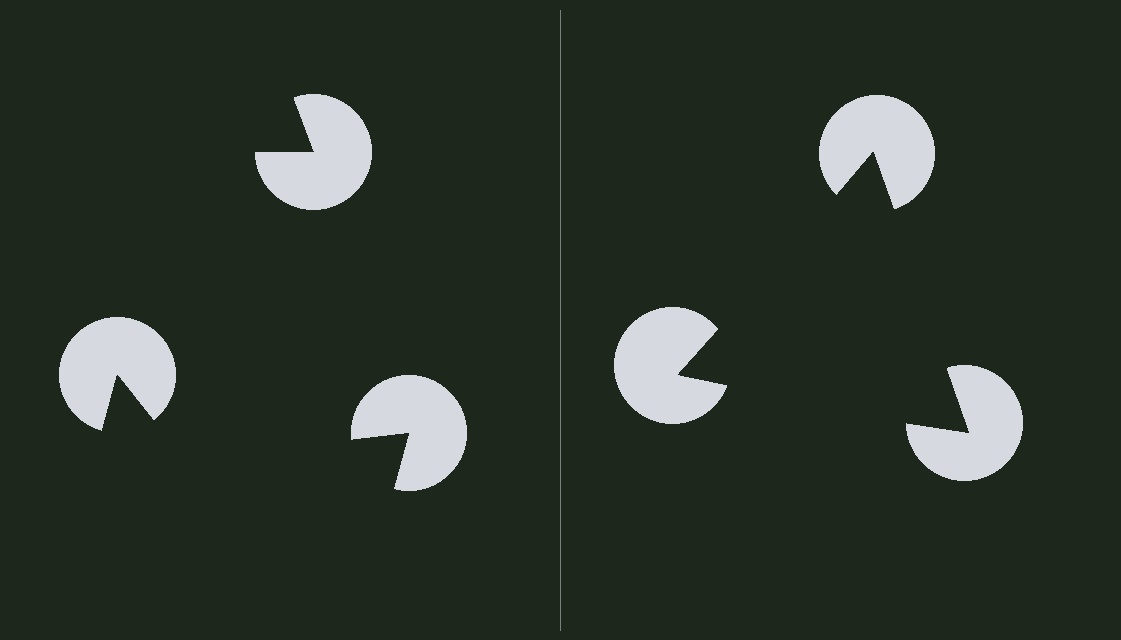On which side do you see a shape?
An illusory triangle appears on the right side. On the left side the wedge cuts are rotated, so no coherent shape forms.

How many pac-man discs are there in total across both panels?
6 — 3 on each side.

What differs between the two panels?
The pac-man discs are positioned identically on both sides; only the wedge orientations differ. On the right they align to a triangle; on the left they are misaligned.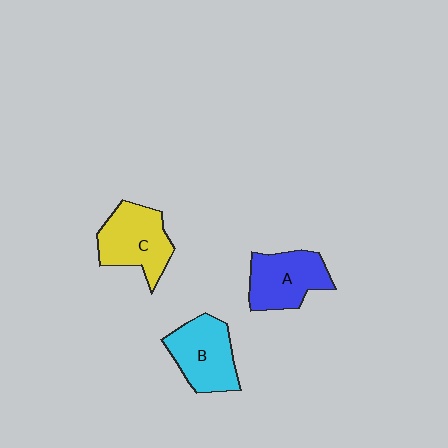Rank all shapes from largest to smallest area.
From largest to smallest: C (yellow), B (cyan), A (blue).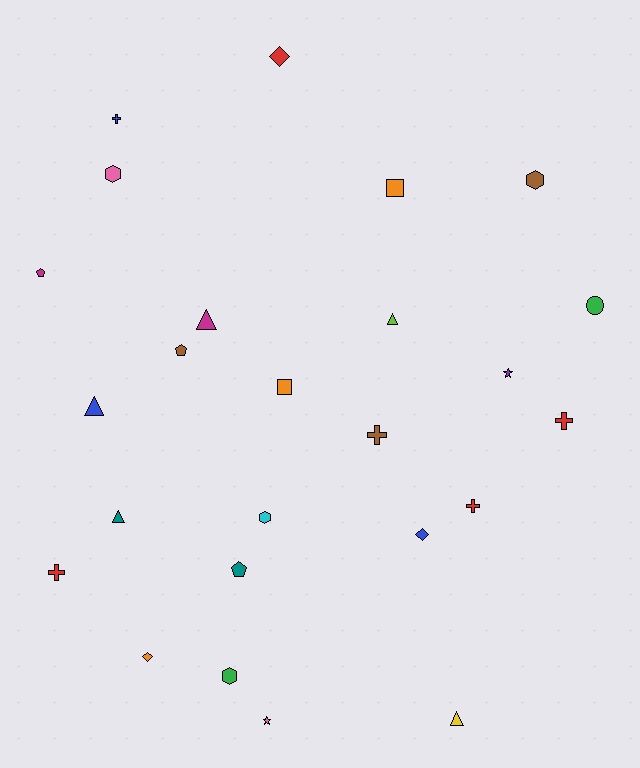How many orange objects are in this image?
There are 3 orange objects.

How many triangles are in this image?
There are 5 triangles.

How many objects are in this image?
There are 25 objects.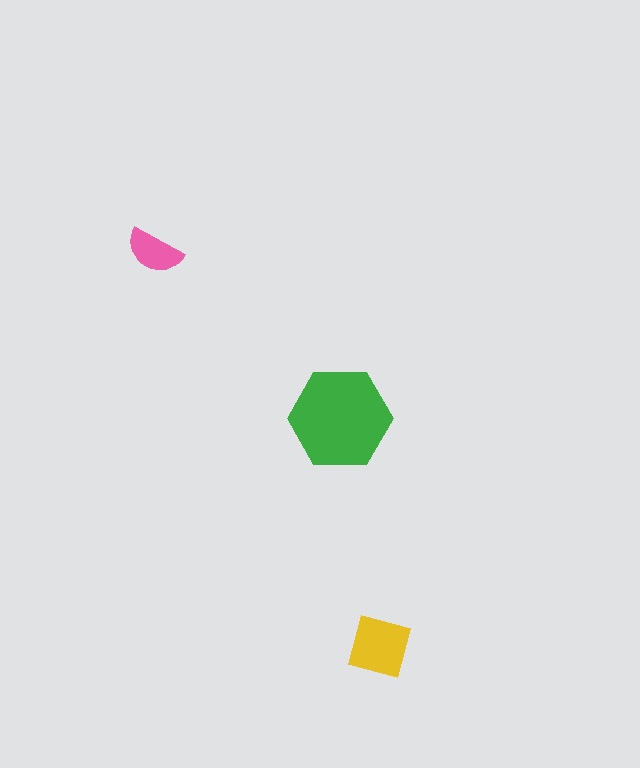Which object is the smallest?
The pink semicircle.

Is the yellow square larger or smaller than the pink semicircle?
Larger.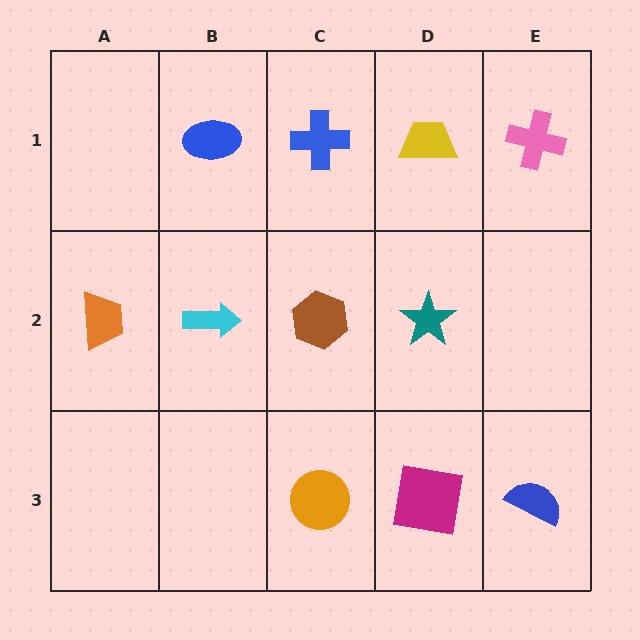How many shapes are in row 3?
3 shapes.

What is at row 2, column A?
An orange trapezoid.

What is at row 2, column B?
A cyan arrow.